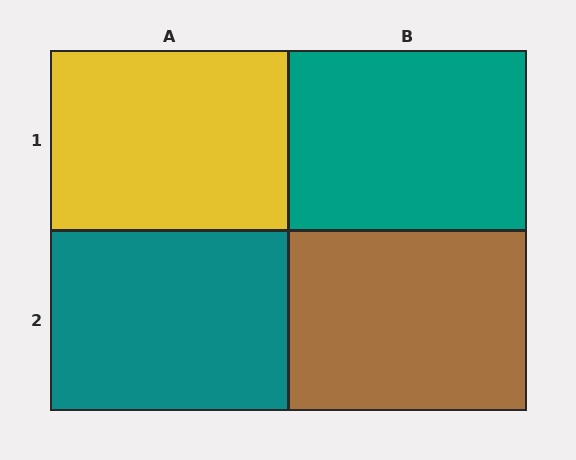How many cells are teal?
2 cells are teal.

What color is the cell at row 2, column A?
Teal.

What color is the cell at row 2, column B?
Brown.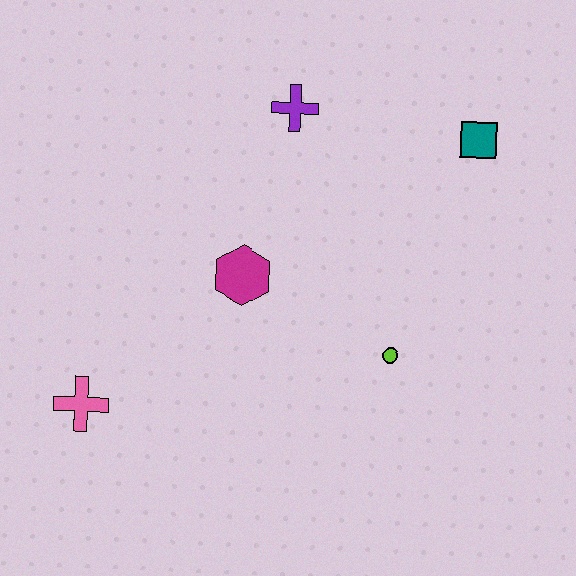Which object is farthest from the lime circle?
The pink cross is farthest from the lime circle.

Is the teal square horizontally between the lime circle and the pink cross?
No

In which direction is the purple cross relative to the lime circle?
The purple cross is above the lime circle.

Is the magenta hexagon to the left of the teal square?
Yes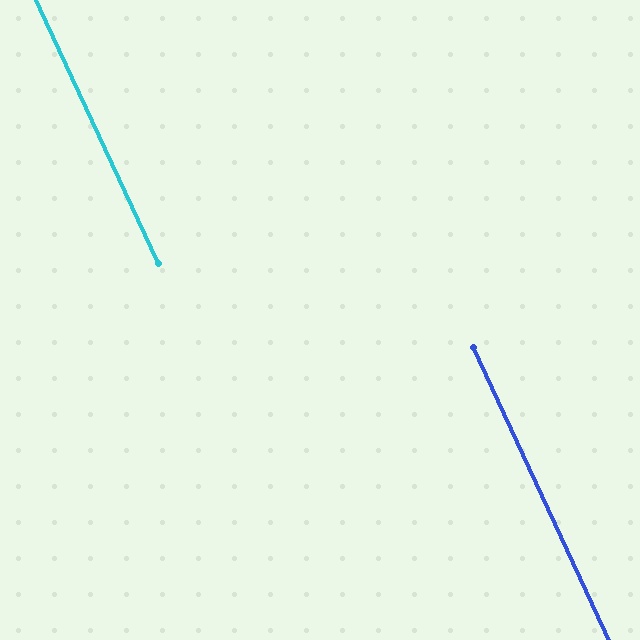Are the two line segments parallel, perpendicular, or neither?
Parallel — their directions differ by only 0.0°.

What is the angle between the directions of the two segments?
Approximately 0 degrees.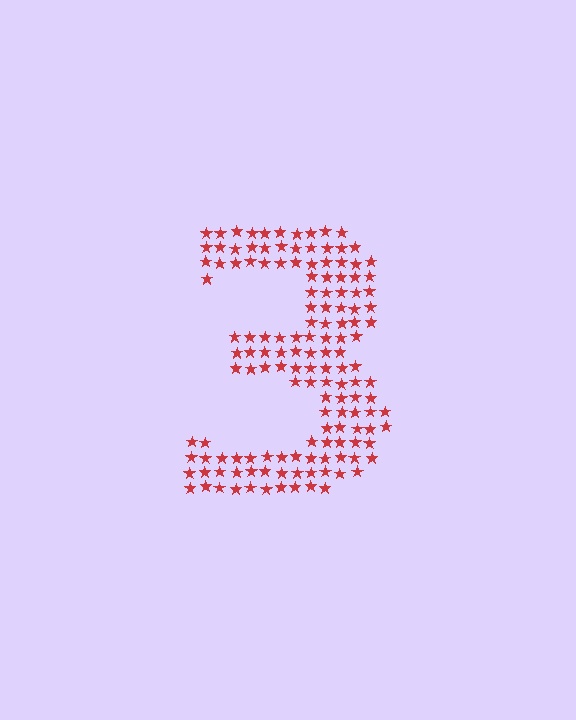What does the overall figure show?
The overall figure shows the digit 3.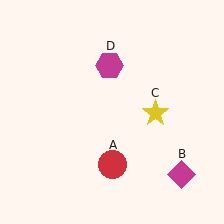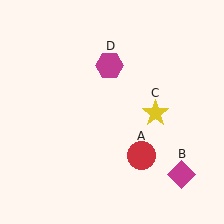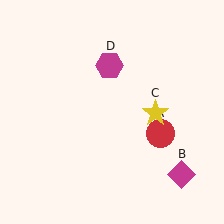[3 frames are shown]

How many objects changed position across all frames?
1 object changed position: red circle (object A).